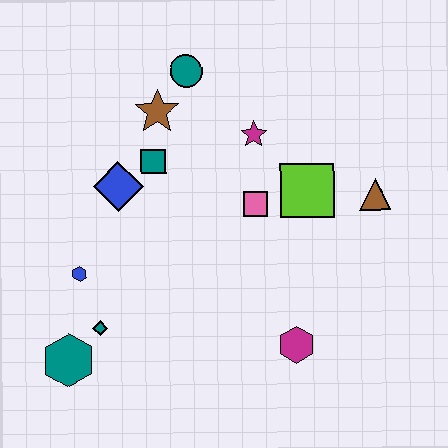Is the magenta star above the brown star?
No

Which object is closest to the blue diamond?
The teal square is closest to the blue diamond.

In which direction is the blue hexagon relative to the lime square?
The blue hexagon is to the left of the lime square.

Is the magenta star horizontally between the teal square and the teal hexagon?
No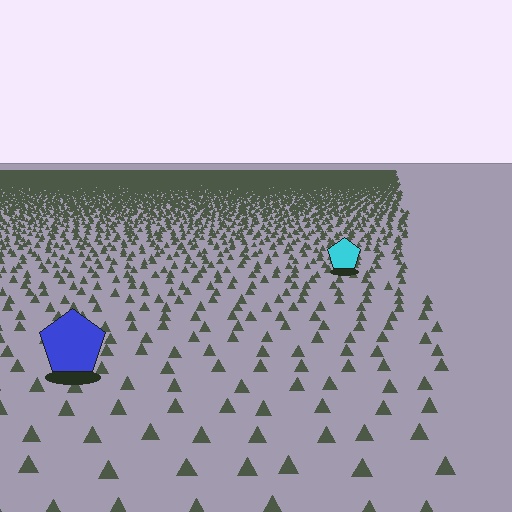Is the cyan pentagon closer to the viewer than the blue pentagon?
No. The blue pentagon is closer — you can tell from the texture gradient: the ground texture is coarser near it.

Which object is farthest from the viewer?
The cyan pentagon is farthest from the viewer. It appears smaller and the ground texture around it is denser.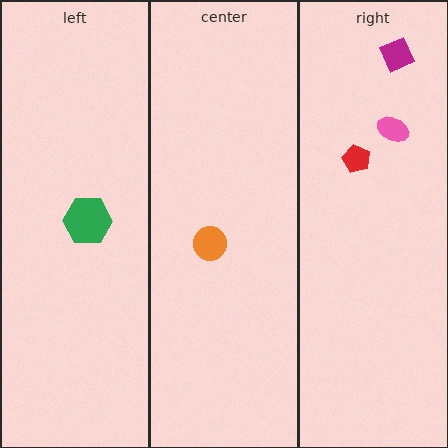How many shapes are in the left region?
1.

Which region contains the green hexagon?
The left region.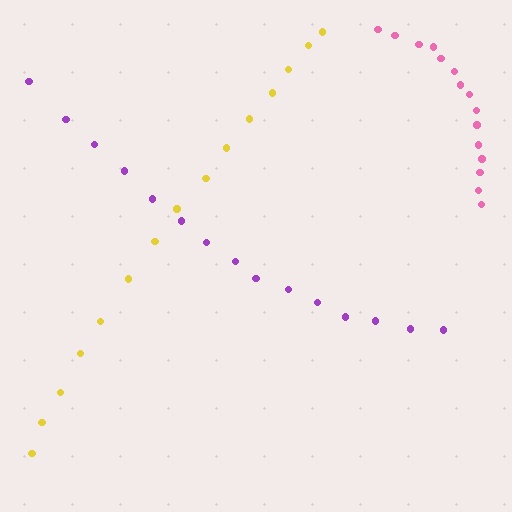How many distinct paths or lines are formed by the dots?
There are 3 distinct paths.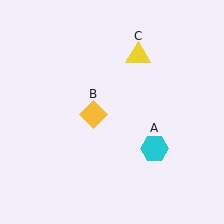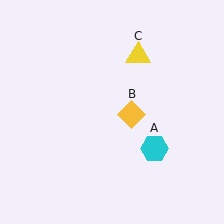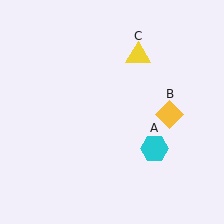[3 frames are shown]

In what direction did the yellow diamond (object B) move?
The yellow diamond (object B) moved right.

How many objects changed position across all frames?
1 object changed position: yellow diamond (object B).